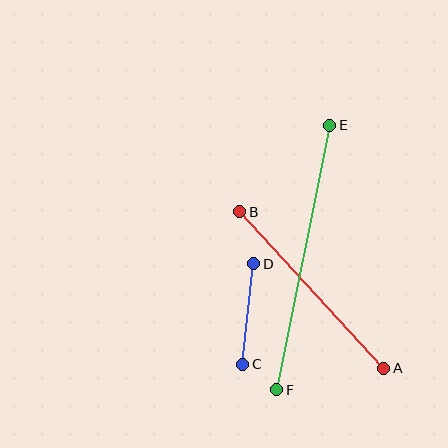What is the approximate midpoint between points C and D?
The midpoint is at approximately (248, 314) pixels.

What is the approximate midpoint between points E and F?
The midpoint is at approximately (303, 257) pixels.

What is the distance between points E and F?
The distance is approximately 270 pixels.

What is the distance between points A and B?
The distance is approximately 213 pixels.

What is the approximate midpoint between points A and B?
The midpoint is at approximately (312, 290) pixels.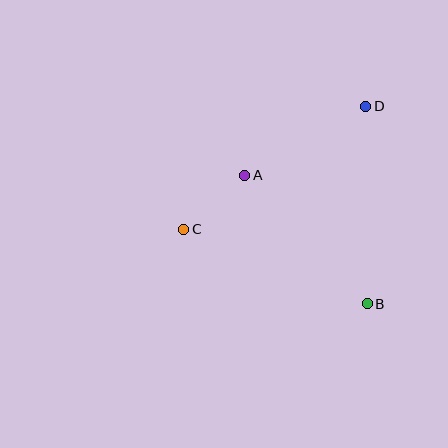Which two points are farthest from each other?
Points C and D are farthest from each other.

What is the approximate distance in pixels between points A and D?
The distance between A and D is approximately 139 pixels.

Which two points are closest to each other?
Points A and C are closest to each other.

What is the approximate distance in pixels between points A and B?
The distance between A and B is approximately 178 pixels.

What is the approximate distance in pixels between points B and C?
The distance between B and C is approximately 198 pixels.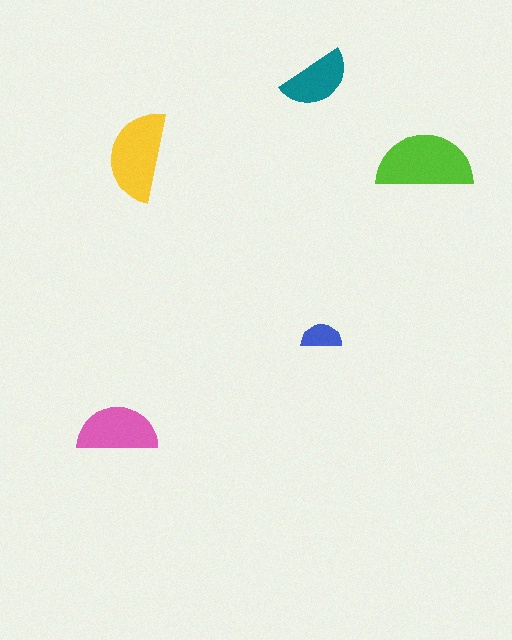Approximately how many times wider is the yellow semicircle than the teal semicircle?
About 1.5 times wider.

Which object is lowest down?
The pink semicircle is bottommost.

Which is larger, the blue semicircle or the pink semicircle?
The pink one.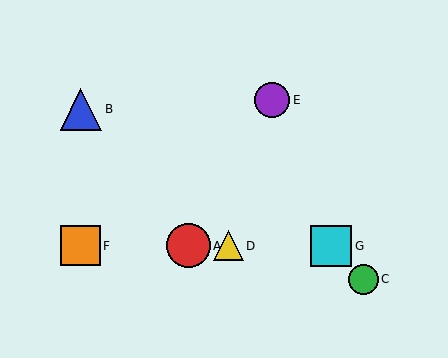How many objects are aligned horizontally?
4 objects (A, D, F, G) are aligned horizontally.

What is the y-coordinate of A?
Object A is at y≈246.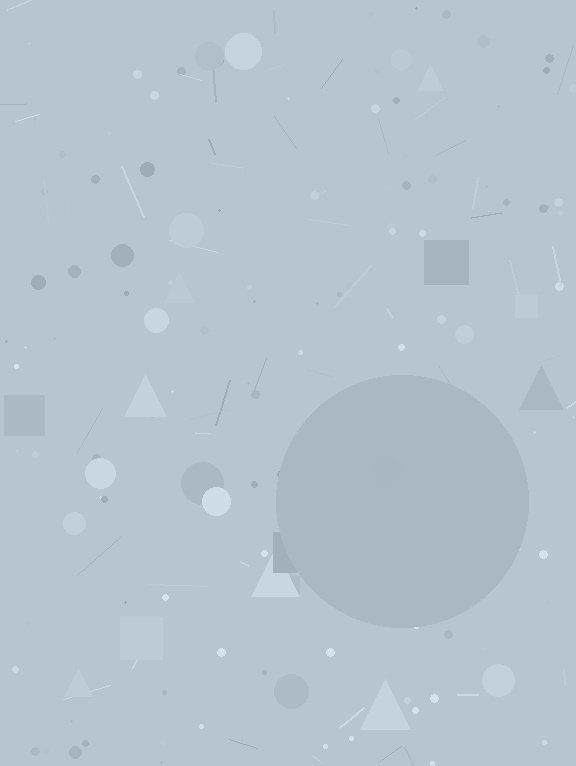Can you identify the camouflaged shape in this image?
The camouflaged shape is a circle.